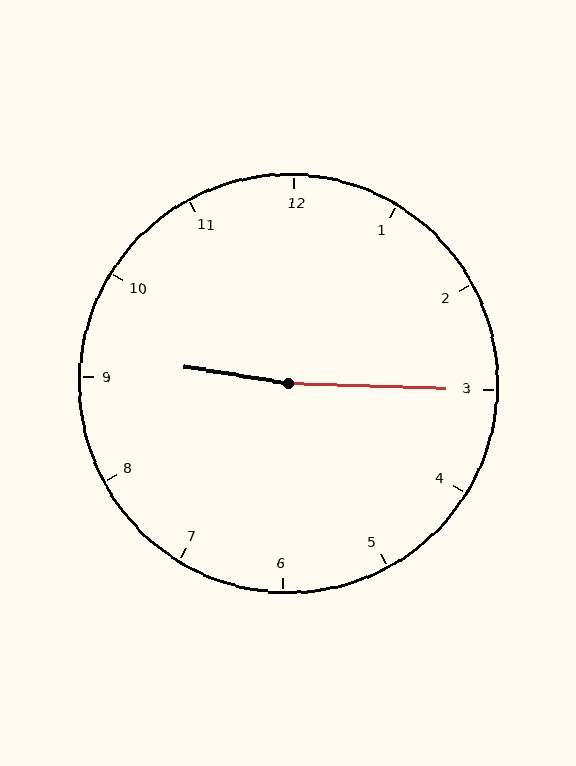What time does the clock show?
9:15.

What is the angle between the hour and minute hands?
Approximately 172 degrees.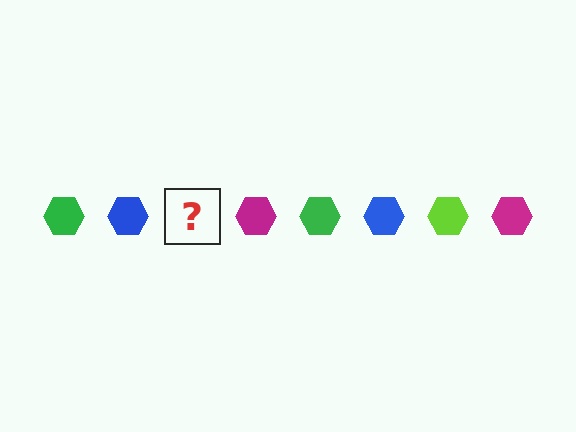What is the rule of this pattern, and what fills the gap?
The rule is that the pattern cycles through green, blue, lime, magenta hexagons. The gap should be filled with a lime hexagon.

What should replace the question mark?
The question mark should be replaced with a lime hexagon.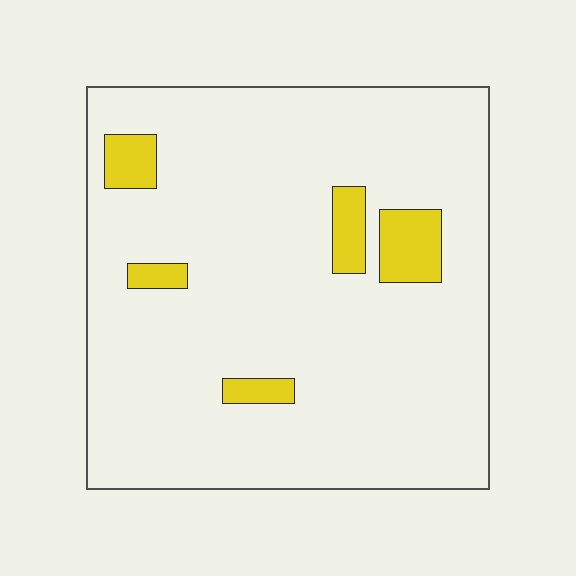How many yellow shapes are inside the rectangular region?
5.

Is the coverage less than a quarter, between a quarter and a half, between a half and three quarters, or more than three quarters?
Less than a quarter.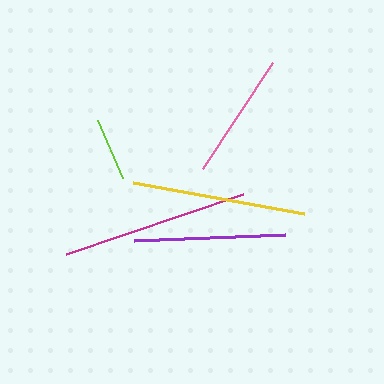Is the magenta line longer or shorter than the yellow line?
The magenta line is longer than the yellow line.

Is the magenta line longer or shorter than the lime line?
The magenta line is longer than the lime line.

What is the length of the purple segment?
The purple segment is approximately 151 pixels long.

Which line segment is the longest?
The magenta line is the longest at approximately 187 pixels.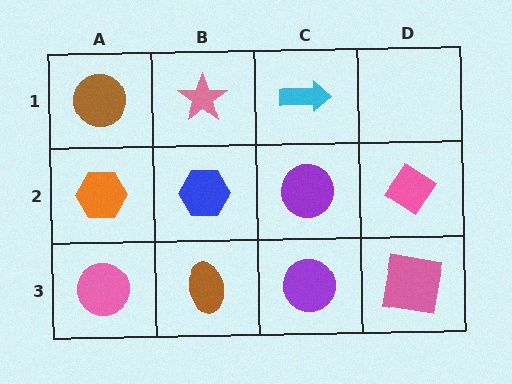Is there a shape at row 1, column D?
No, that cell is empty.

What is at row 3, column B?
A brown ellipse.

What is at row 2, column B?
A blue hexagon.